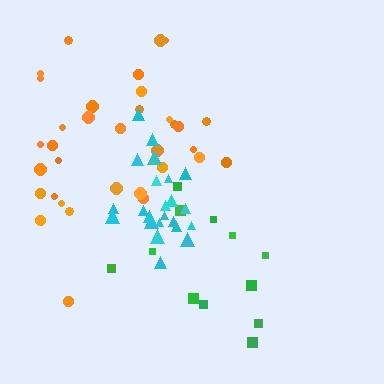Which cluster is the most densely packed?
Cyan.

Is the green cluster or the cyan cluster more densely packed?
Cyan.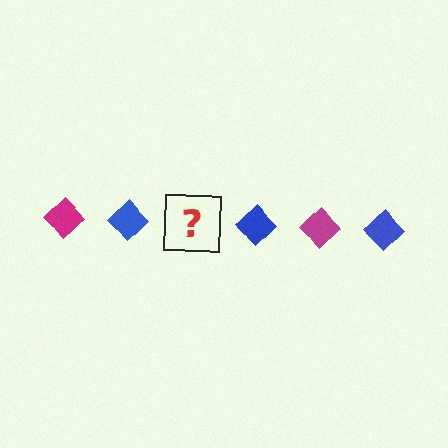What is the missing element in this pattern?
The missing element is a magenta diamond.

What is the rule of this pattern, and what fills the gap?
The rule is that the pattern cycles through magenta, blue diamonds. The gap should be filled with a magenta diamond.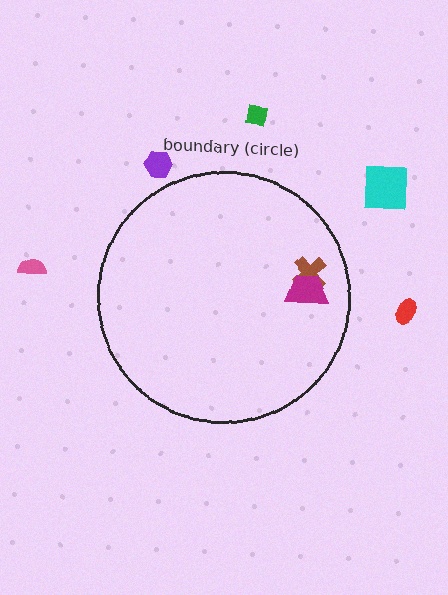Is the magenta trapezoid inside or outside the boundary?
Inside.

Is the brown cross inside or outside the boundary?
Inside.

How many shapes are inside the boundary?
2 inside, 5 outside.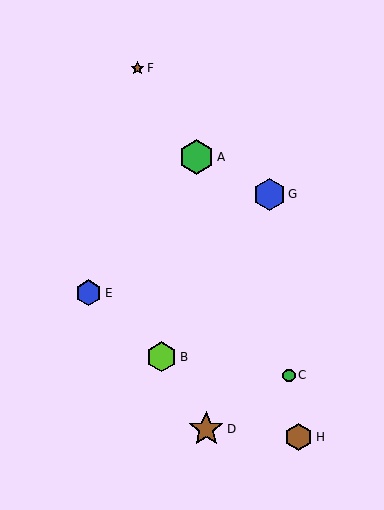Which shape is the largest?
The brown star (labeled D) is the largest.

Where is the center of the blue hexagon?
The center of the blue hexagon is at (89, 293).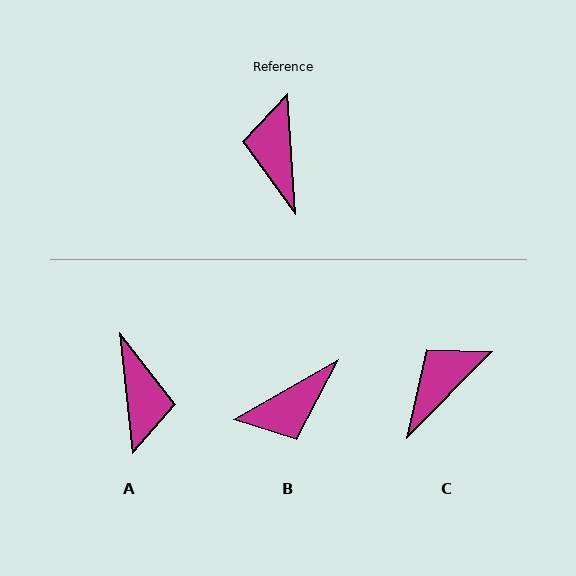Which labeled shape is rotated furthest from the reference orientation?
A, about 178 degrees away.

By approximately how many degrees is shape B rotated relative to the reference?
Approximately 116 degrees counter-clockwise.